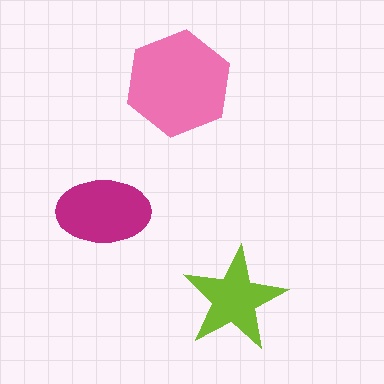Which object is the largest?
The pink hexagon.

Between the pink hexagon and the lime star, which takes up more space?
The pink hexagon.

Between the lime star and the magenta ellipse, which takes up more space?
The magenta ellipse.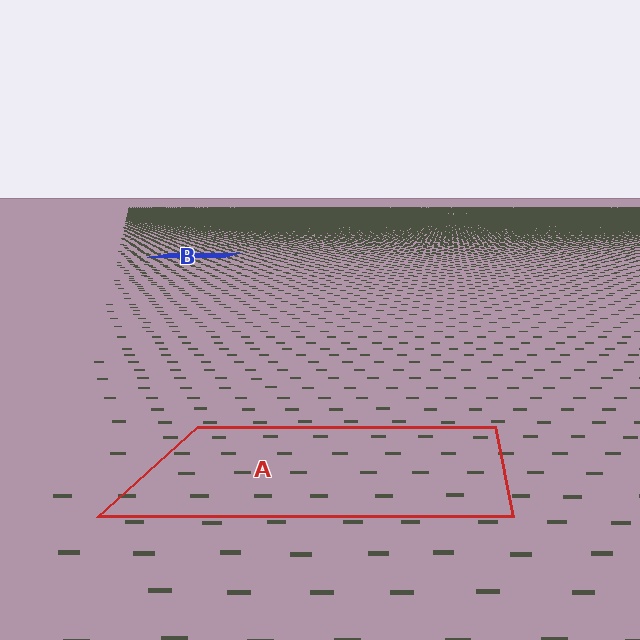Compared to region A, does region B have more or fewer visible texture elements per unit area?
Region B has more texture elements per unit area — they are packed more densely because it is farther away.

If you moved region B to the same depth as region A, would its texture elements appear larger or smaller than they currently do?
They would appear larger. At a closer depth, the same texture elements are projected at a bigger on-screen size.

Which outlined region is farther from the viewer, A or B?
Region B is farther from the viewer — the texture elements inside it appear smaller and more densely packed.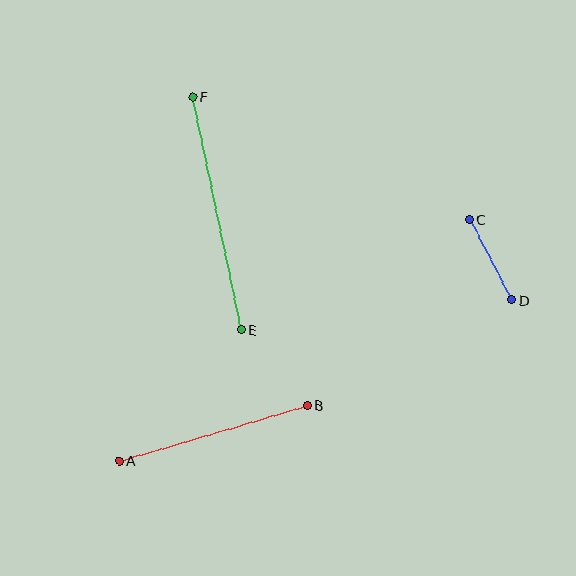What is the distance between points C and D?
The distance is approximately 91 pixels.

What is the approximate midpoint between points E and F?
The midpoint is at approximately (217, 213) pixels.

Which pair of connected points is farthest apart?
Points E and F are farthest apart.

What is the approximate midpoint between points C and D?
The midpoint is at approximately (490, 260) pixels.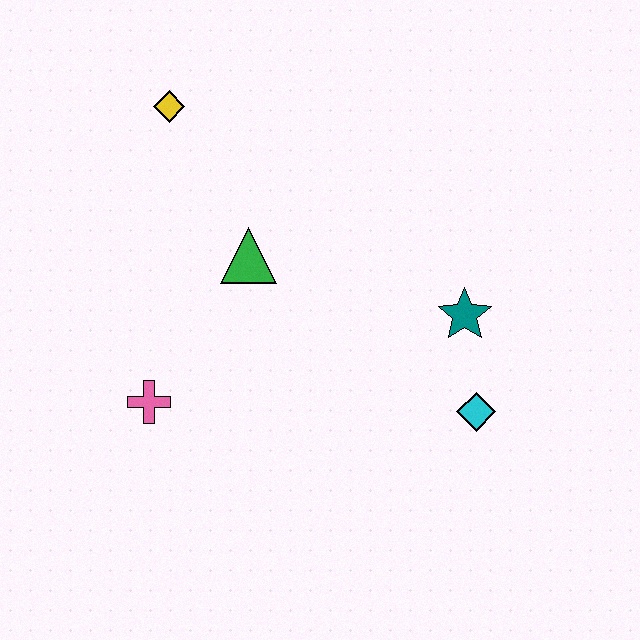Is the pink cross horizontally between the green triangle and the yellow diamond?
No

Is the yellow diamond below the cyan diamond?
No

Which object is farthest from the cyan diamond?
The yellow diamond is farthest from the cyan diamond.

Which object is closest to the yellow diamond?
The green triangle is closest to the yellow diamond.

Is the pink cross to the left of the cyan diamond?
Yes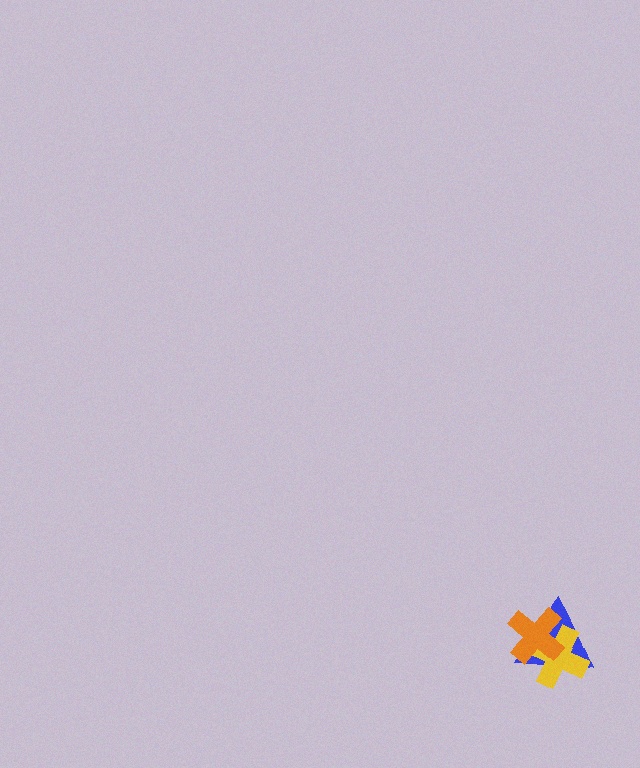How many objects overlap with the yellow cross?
2 objects overlap with the yellow cross.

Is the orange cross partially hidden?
No, no other shape covers it.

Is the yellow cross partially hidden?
Yes, it is partially covered by another shape.